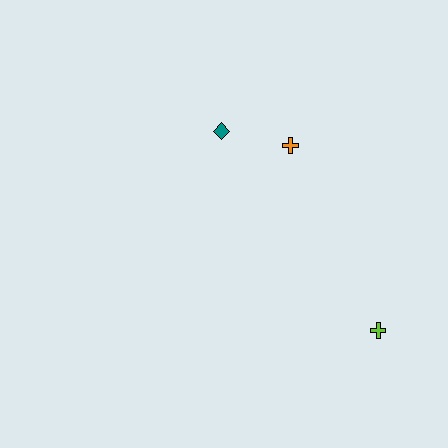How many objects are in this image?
There are 3 objects.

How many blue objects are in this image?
There are no blue objects.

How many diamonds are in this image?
There is 1 diamond.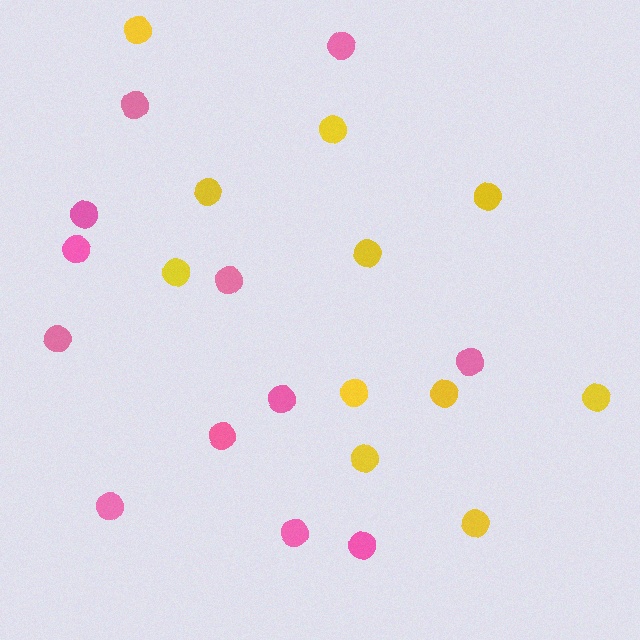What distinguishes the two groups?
There are 2 groups: one group of yellow circles (11) and one group of pink circles (12).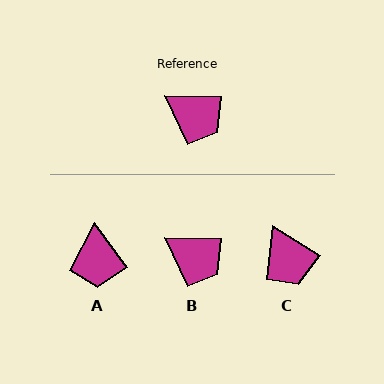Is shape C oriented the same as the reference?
No, it is off by about 31 degrees.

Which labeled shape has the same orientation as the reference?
B.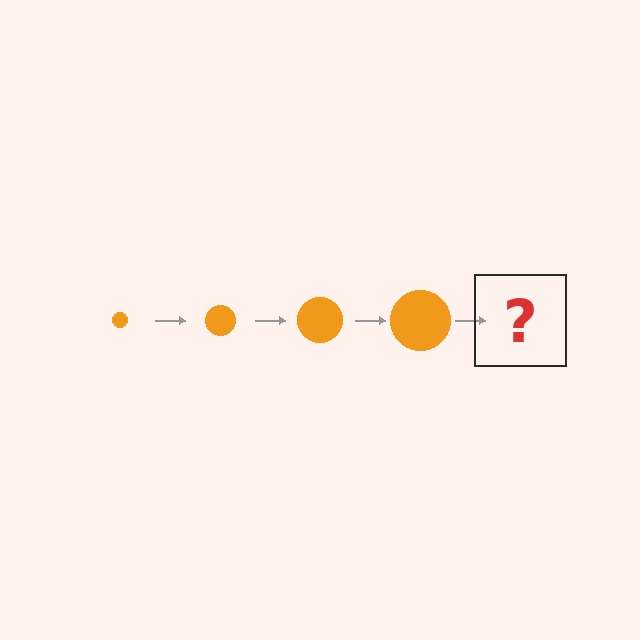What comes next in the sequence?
The next element should be an orange circle, larger than the previous one.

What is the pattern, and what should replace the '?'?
The pattern is that the circle gets progressively larger each step. The '?' should be an orange circle, larger than the previous one.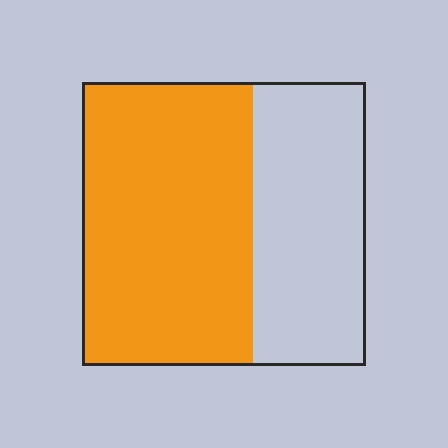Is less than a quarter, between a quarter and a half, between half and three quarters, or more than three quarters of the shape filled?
Between half and three quarters.